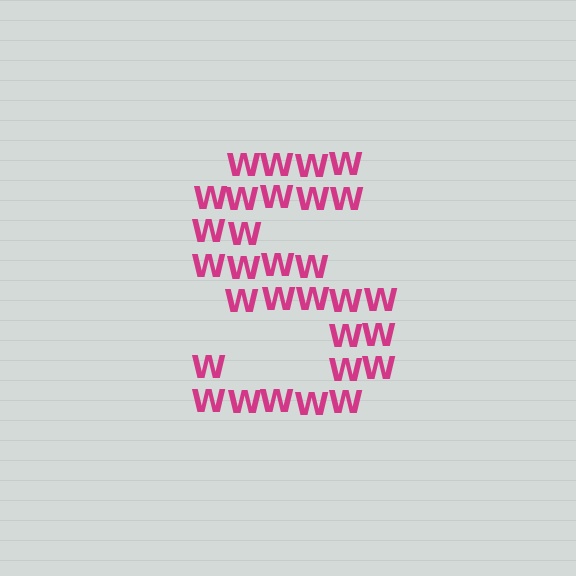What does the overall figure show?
The overall figure shows the letter S.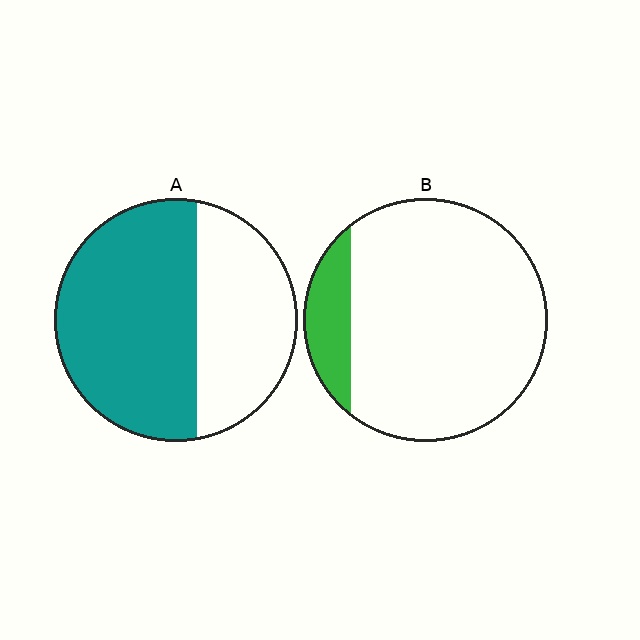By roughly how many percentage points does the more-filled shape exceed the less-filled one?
By roughly 45 percentage points (A over B).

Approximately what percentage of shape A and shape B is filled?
A is approximately 60% and B is approximately 15%.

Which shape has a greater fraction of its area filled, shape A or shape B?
Shape A.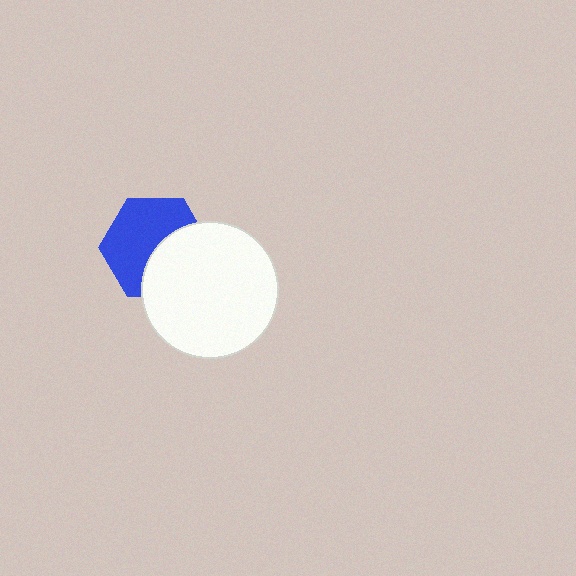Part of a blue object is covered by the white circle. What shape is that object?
It is a hexagon.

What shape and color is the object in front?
The object in front is a white circle.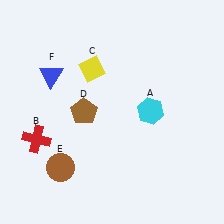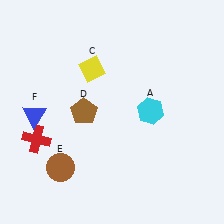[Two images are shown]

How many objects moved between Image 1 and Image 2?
1 object moved between the two images.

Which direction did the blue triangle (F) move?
The blue triangle (F) moved down.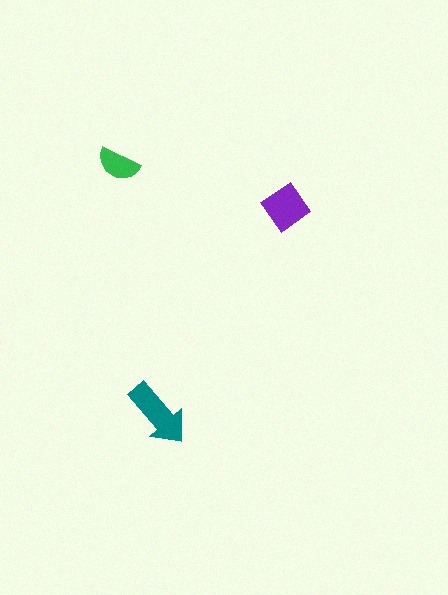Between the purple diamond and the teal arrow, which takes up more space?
The teal arrow.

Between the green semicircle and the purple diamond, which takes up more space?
The purple diamond.